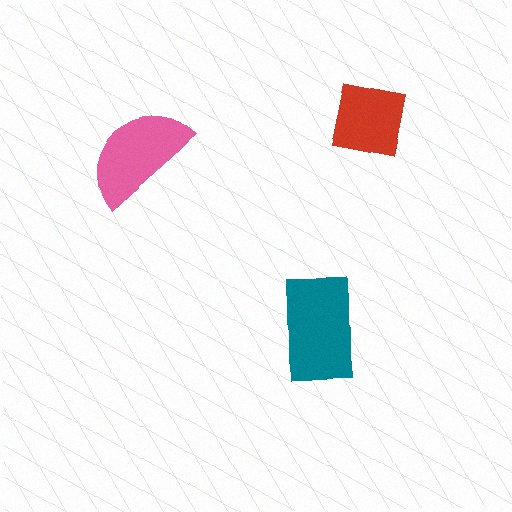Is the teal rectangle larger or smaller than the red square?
Larger.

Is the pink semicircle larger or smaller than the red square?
Larger.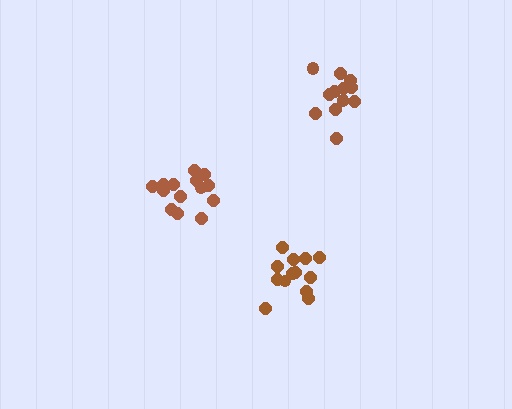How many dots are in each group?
Group 1: 13 dots, Group 2: 12 dots, Group 3: 14 dots (39 total).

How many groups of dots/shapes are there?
There are 3 groups.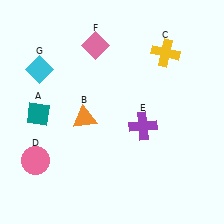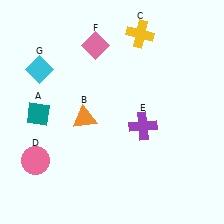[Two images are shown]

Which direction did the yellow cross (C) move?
The yellow cross (C) moved left.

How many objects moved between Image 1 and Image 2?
1 object moved between the two images.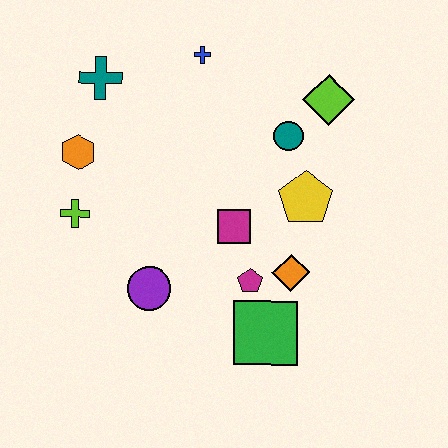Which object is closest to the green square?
The magenta pentagon is closest to the green square.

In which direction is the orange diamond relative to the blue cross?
The orange diamond is below the blue cross.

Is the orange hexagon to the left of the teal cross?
Yes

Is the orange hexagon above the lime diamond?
No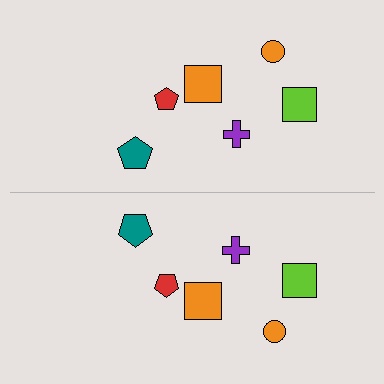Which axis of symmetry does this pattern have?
The pattern has a horizontal axis of symmetry running through the center of the image.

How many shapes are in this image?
There are 12 shapes in this image.